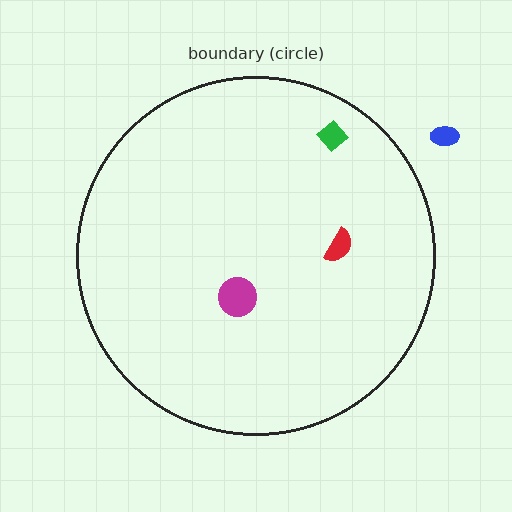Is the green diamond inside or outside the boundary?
Inside.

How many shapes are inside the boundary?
3 inside, 1 outside.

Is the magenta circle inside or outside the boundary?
Inside.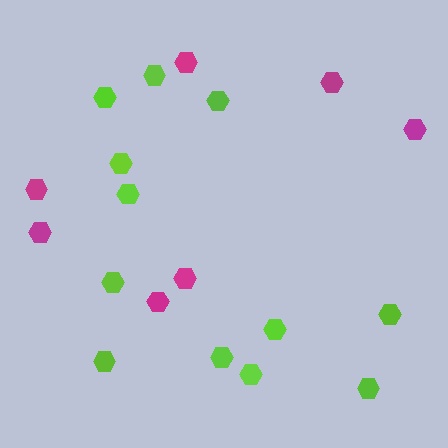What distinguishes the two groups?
There are 2 groups: one group of lime hexagons (12) and one group of magenta hexagons (7).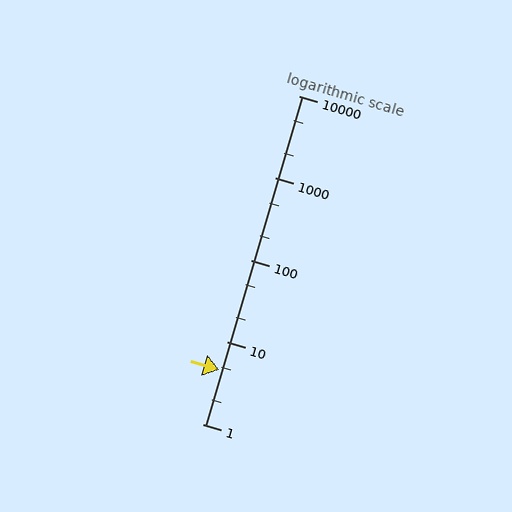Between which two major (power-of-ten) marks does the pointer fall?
The pointer is between 1 and 10.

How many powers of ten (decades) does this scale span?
The scale spans 4 decades, from 1 to 10000.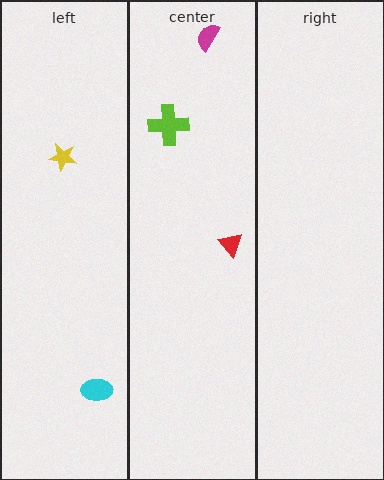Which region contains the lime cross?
The center region.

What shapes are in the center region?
The red triangle, the lime cross, the magenta semicircle.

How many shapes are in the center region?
3.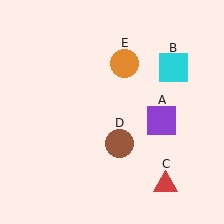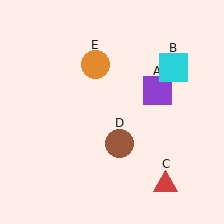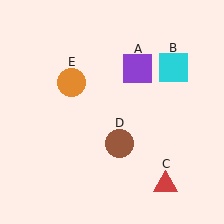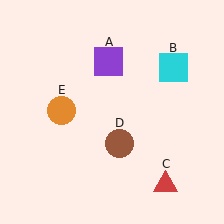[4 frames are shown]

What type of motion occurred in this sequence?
The purple square (object A), orange circle (object E) rotated counterclockwise around the center of the scene.